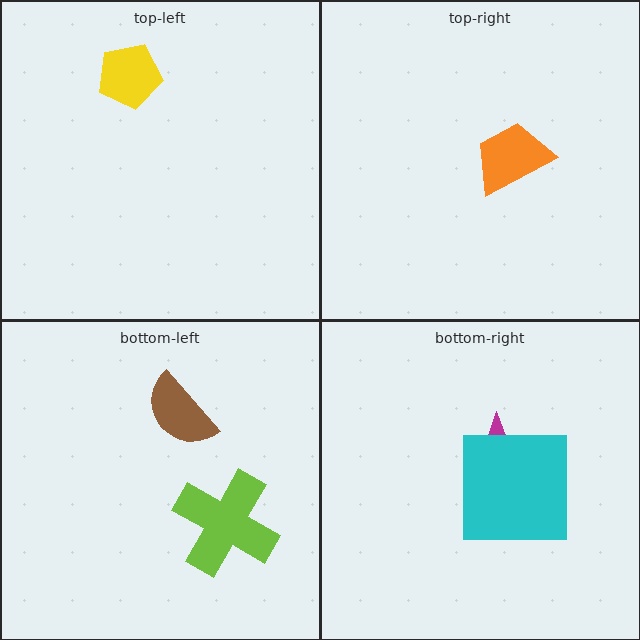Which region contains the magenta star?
The bottom-right region.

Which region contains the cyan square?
The bottom-right region.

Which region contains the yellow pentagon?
The top-left region.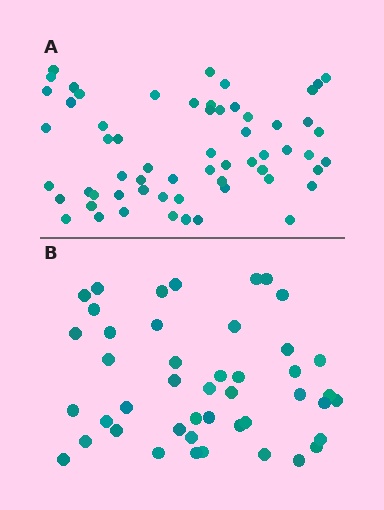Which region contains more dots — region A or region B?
Region A (the top region) has more dots.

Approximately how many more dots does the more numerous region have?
Region A has approximately 15 more dots than region B.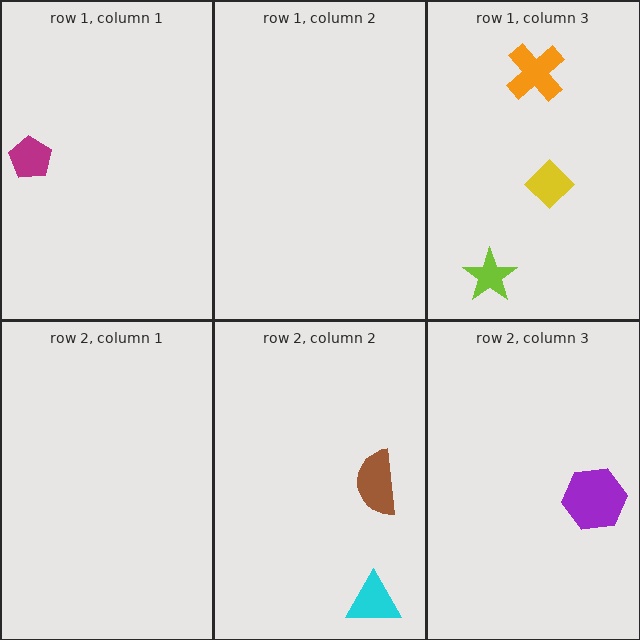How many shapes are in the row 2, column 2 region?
2.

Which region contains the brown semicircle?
The row 2, column 2 region.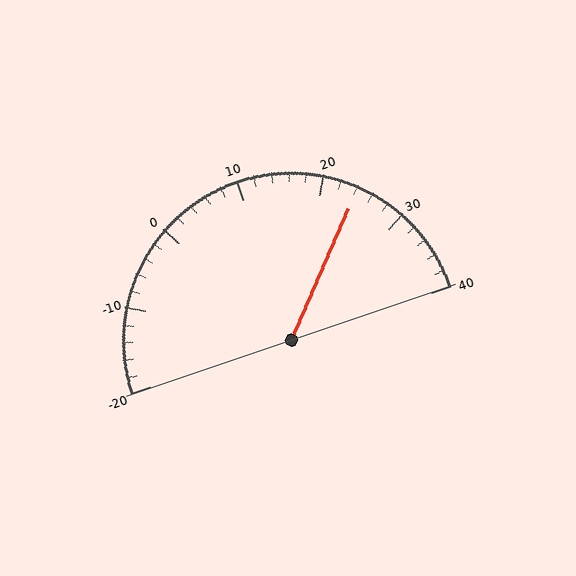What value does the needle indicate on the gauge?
The needle indicates approximately 24.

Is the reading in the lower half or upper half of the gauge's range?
The reading is in the upper half of the range (-20 to 40).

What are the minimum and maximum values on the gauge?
The gauge ranges from -20 to 40.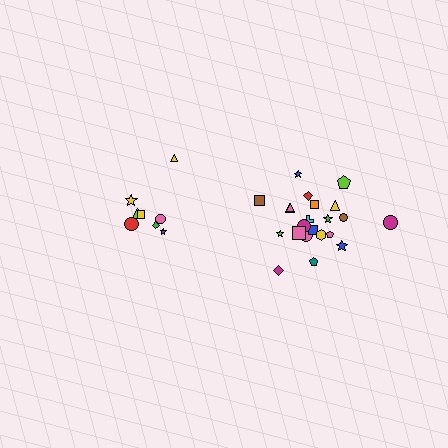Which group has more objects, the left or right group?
The right group.